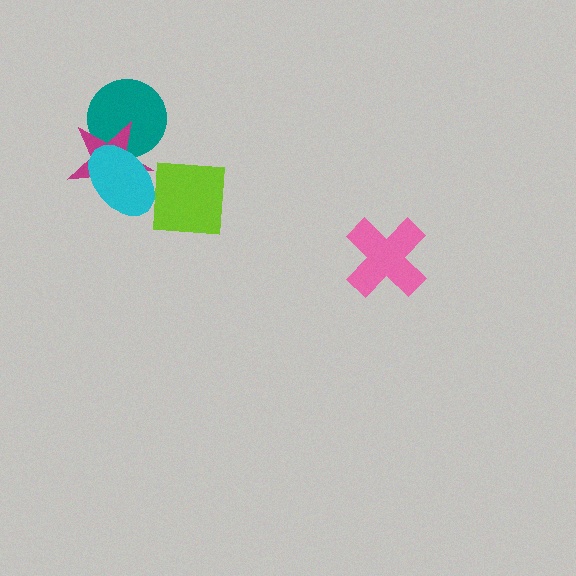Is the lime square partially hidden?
No, no other shape covers it.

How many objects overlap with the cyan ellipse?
2 objects overlap with the cyan ellipse.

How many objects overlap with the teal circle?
2 objects overlap with the teal circle.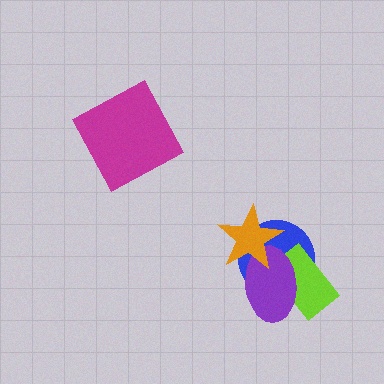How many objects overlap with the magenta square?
0 objects overlap with the magenta square.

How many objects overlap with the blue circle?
3 objects overlap with the blue circle.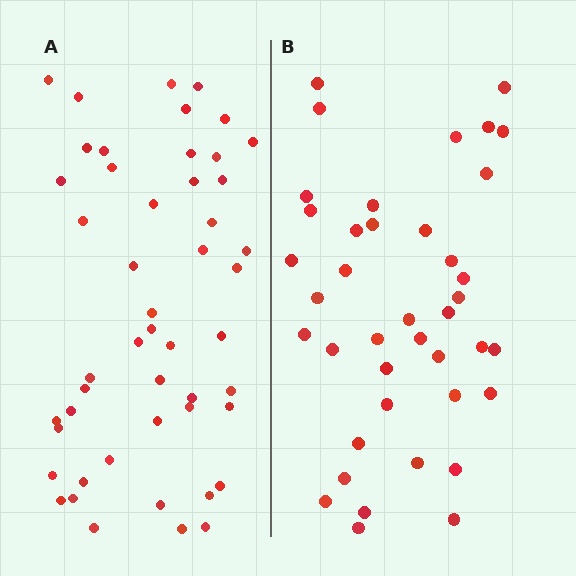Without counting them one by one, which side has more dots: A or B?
Region A (the left region) has more dots.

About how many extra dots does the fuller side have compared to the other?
Region A has roughly 8 or so more dots than region B.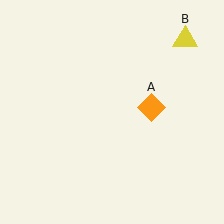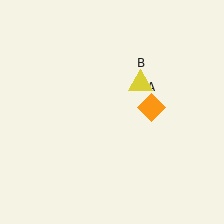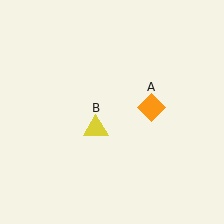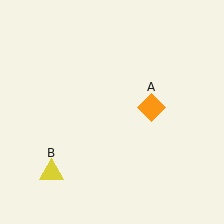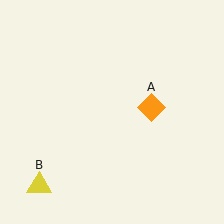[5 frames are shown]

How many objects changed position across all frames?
1 object changed position: yellow triangle (object B).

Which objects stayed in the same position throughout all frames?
Orange diamond (object A) remained stationary.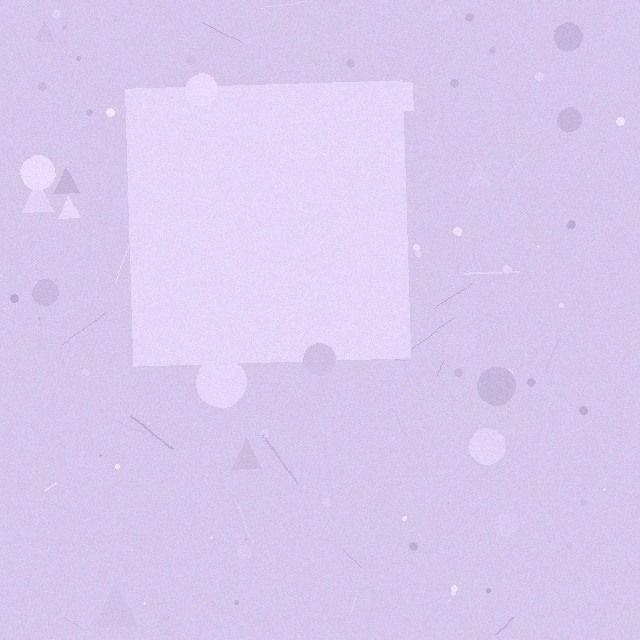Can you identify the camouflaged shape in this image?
The camouflaged shape is a square.